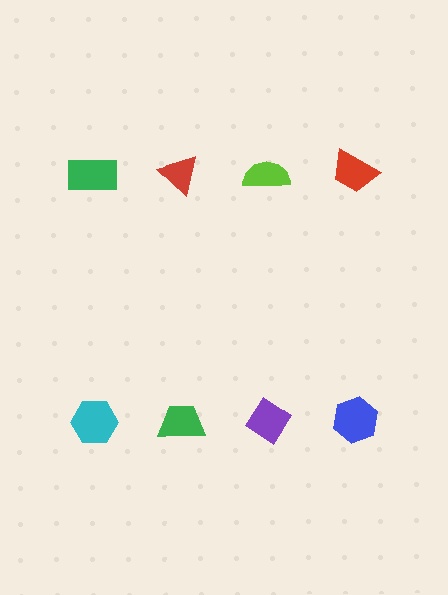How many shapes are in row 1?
4 shapes.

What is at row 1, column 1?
A green rectangle.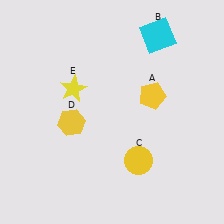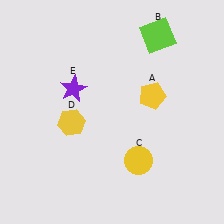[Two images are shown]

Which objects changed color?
B changed from cyan to lime. E changed from yellow to purple.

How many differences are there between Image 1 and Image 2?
There are 2 differences between the two images.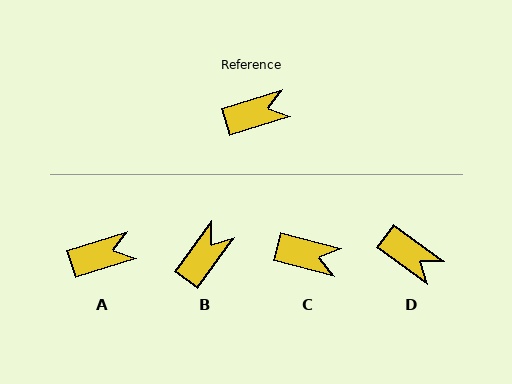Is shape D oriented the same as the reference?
No, it is off by about 53 degrees.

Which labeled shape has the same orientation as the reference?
A.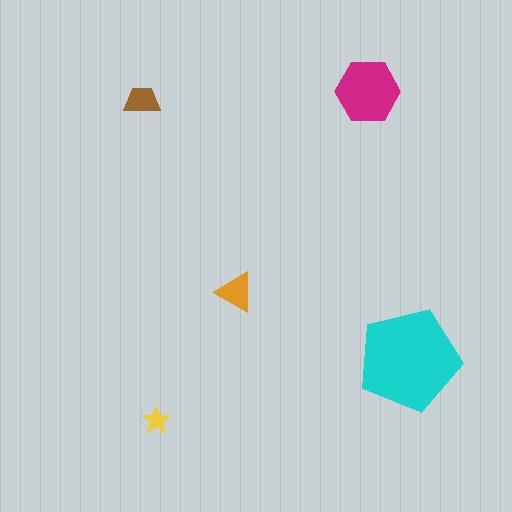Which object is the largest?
The cyan pentagon.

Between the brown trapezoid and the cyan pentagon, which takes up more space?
The cyan pentagon.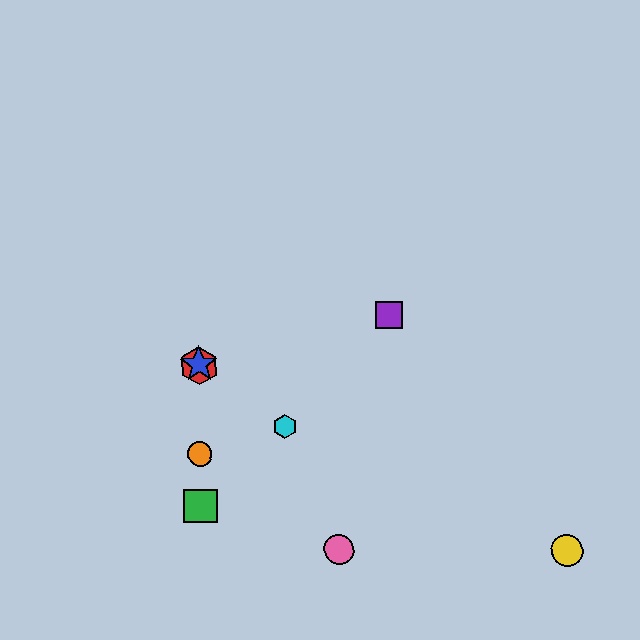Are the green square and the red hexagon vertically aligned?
Yes, both are at x≈201.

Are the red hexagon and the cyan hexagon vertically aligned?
No, the red hexagon is at x≈199 and the cyan hexagon is at x≈285.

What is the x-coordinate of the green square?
The green square is at x≈201.